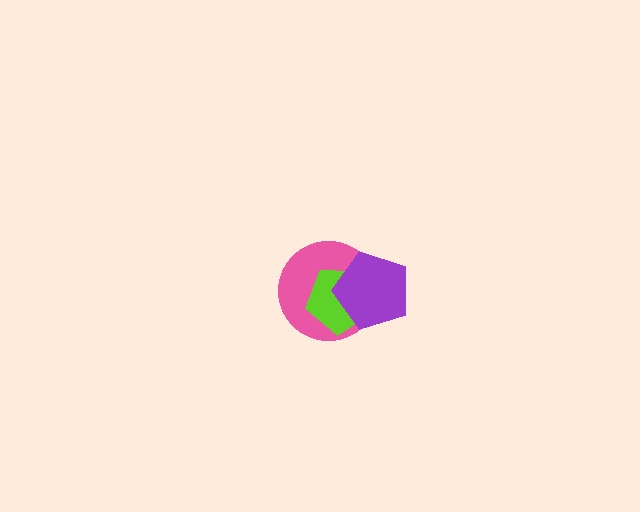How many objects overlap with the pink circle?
2 objects overlap with the pink circle.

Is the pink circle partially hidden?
Yes, it is partially covered by another shape.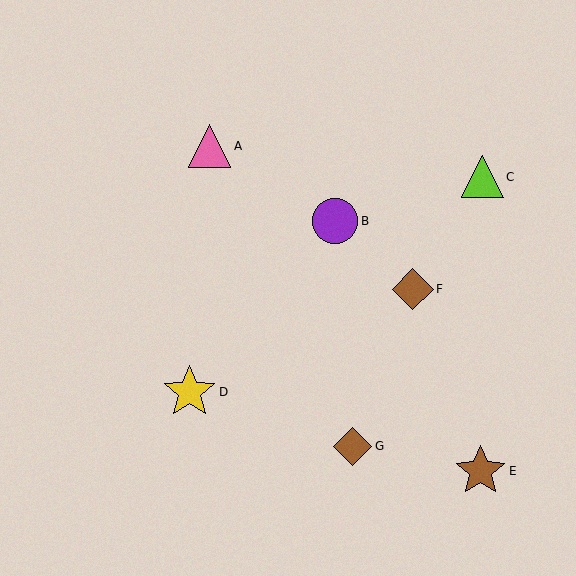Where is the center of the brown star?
The center of the brown star is at (480, 471).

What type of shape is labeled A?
Shape A is a pink triangle.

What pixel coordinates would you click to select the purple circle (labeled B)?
Click at (335, 221) to select the purple circle B.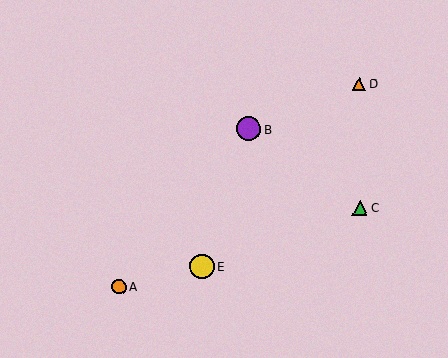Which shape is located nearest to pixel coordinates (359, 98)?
The orange triangle (labeled D) at (359, 84) is nearest to that location.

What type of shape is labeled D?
Shape D is an orange triangle.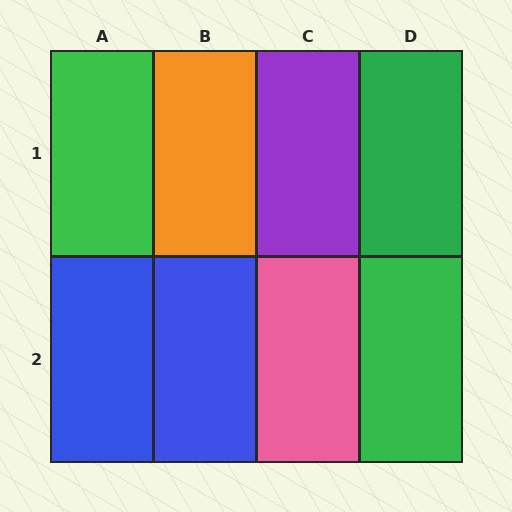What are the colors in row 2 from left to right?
Blue, blue, pink, green.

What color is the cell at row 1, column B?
Orange.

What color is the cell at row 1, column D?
Green.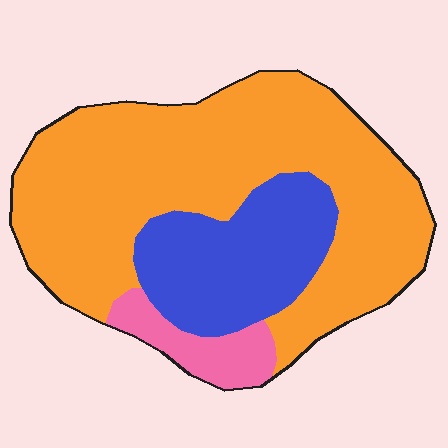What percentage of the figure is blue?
Blue covers 24% of the figure.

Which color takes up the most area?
Orange, at roughly 70%.